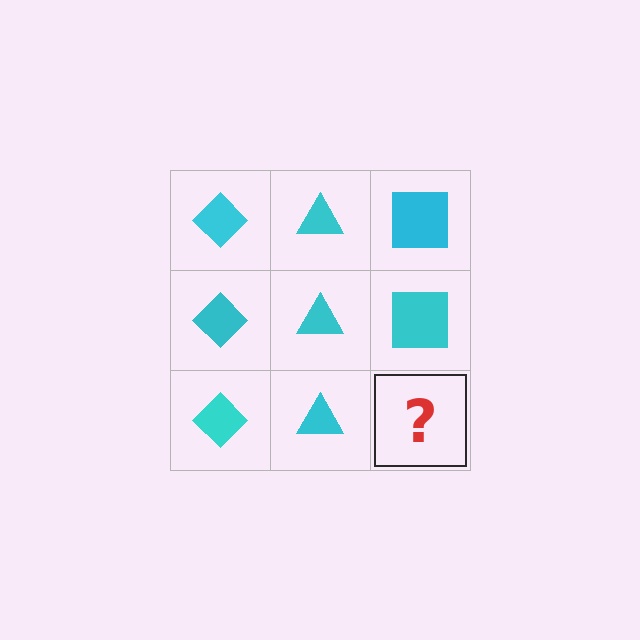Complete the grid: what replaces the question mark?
The question mark should be replaced with a cyan square.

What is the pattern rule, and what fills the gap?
The rule is that each column has a consistent shape. The gap should be filled with a cyan square.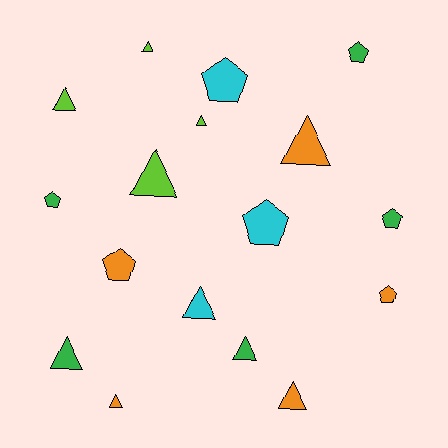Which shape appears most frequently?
Triangle, with 10 objects.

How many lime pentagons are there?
There are no lime pentagons.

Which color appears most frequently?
Orange, with 5 objects.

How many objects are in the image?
There are 17 objects.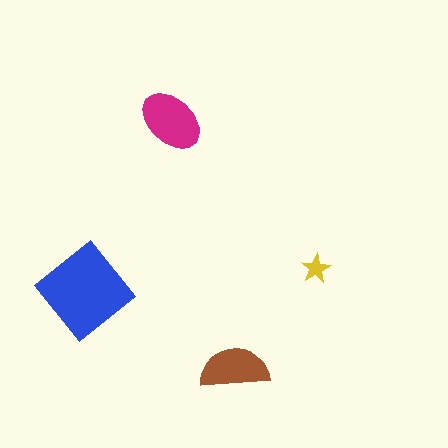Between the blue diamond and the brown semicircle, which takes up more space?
The blue diamond.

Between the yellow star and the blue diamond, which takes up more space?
The blue diamond.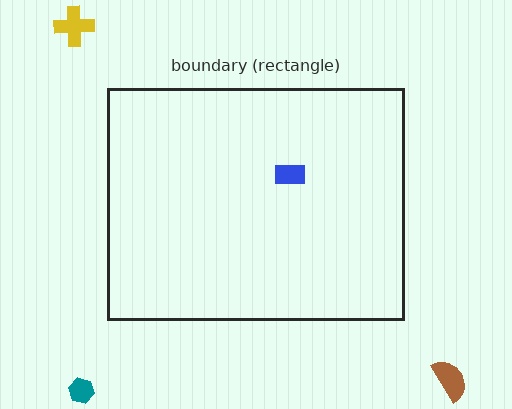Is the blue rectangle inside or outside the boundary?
Inside.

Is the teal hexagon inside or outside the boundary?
Outside.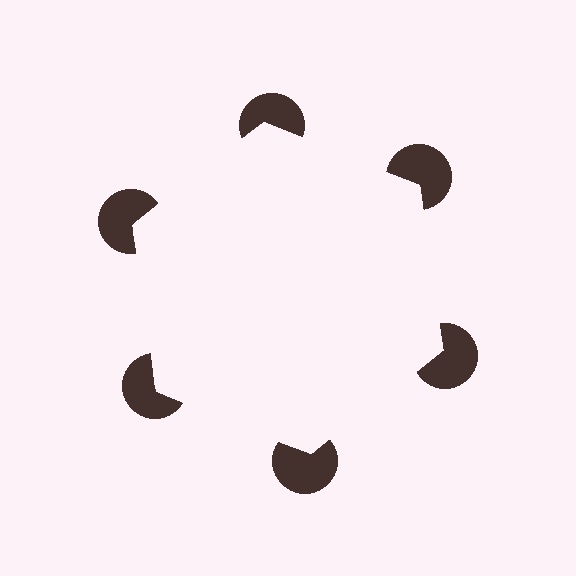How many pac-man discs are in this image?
There are 6 — one at each vertex of the illusory hexagon.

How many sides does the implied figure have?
6 sides.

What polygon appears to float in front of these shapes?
An illusory hexagon — its edges are inferred from the aligned wedge cuts in the pac-man discs, not physically drawn.